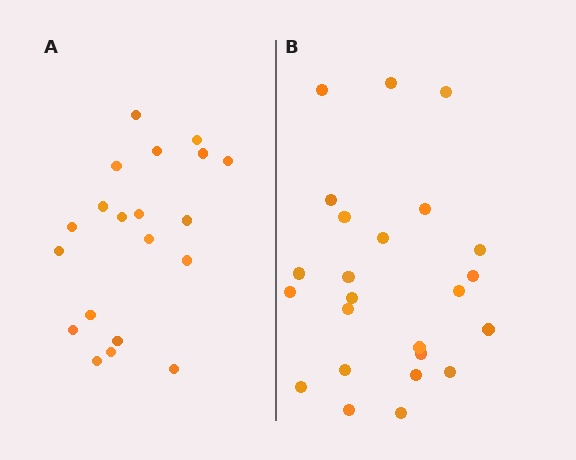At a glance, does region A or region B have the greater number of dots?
Region B (the right region) has more dots.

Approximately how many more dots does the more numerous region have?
Region B has about 4 more dots than region A.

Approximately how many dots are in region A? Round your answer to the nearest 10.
About 20 dots.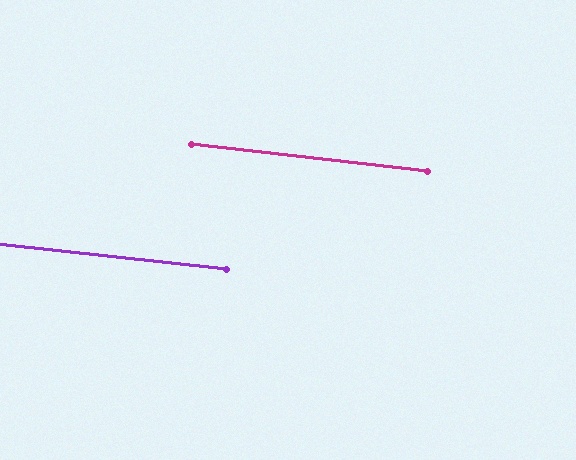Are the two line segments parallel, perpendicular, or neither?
Parallel — their directions differ by only 0.0°.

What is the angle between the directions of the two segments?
Approximately 0 degrees.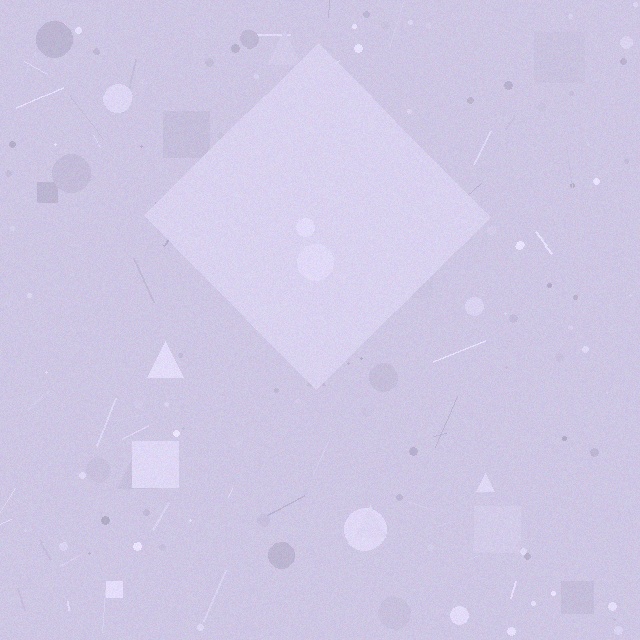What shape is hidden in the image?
A diamond is hidden in the image.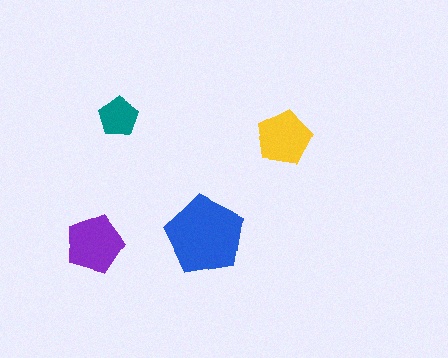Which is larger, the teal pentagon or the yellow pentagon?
The yellow one.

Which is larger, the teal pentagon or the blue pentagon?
The blue one.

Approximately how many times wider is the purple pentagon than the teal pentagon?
About 1.5 times wider.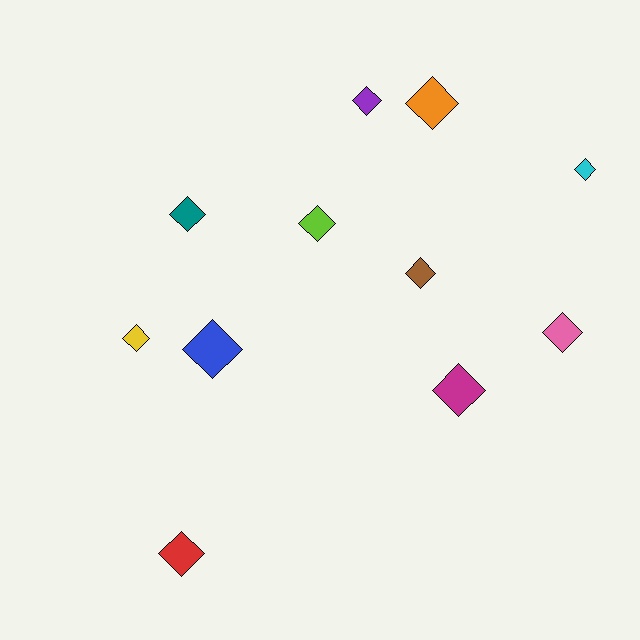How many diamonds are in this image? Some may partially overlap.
There are 11 diamonds.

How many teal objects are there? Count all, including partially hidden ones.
There is 1 teal object.